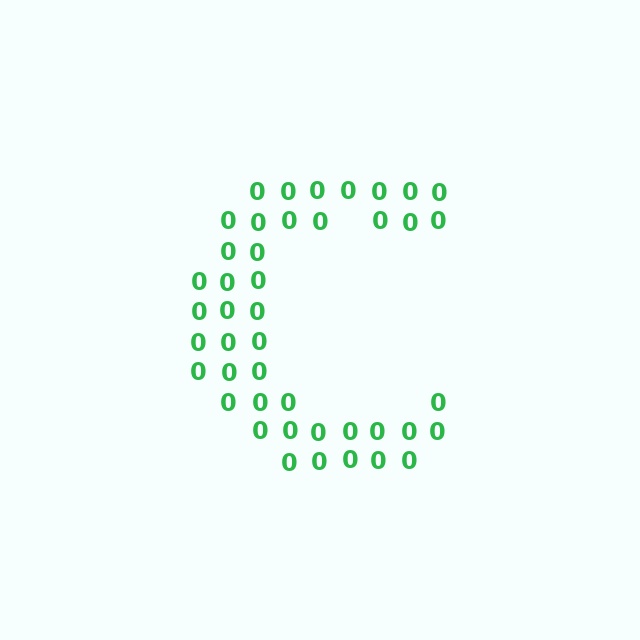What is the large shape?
The large shape is the letter C.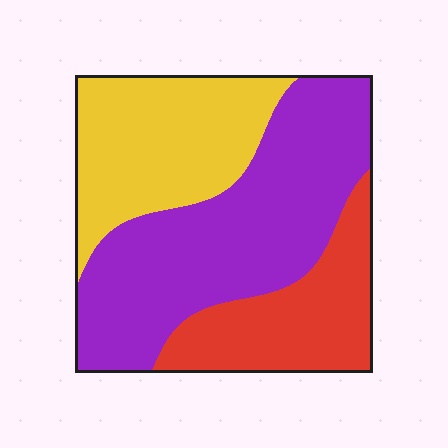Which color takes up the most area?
Purple, at roughly 45%.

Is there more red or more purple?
Purple.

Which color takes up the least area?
Red, at roughly 25%.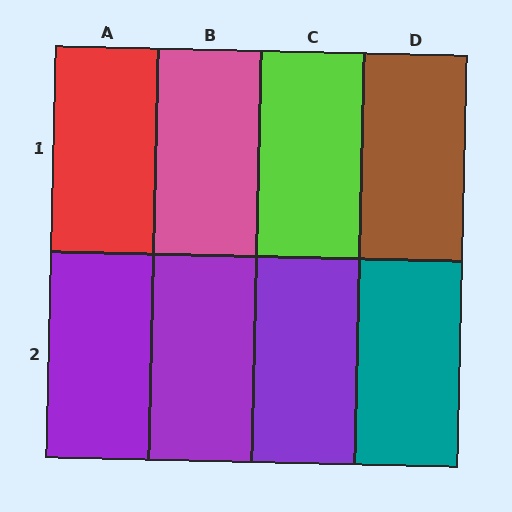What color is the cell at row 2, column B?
Purple.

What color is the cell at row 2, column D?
Teal.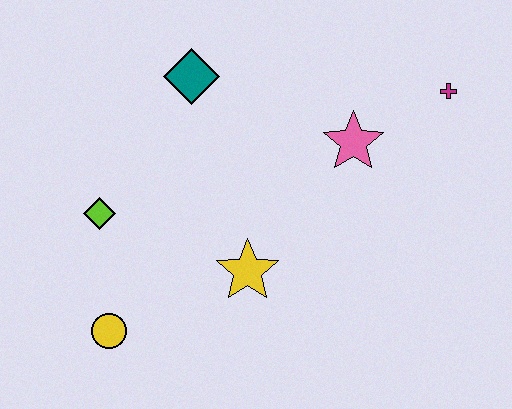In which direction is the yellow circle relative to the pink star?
The yellow circle is to the left of the pink star.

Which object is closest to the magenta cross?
The pink star is closest to the magenta cross.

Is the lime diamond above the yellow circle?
Yes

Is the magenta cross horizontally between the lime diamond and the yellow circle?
No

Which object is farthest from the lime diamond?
The magenta cross is farthest from the lime diamond.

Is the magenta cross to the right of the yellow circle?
Yes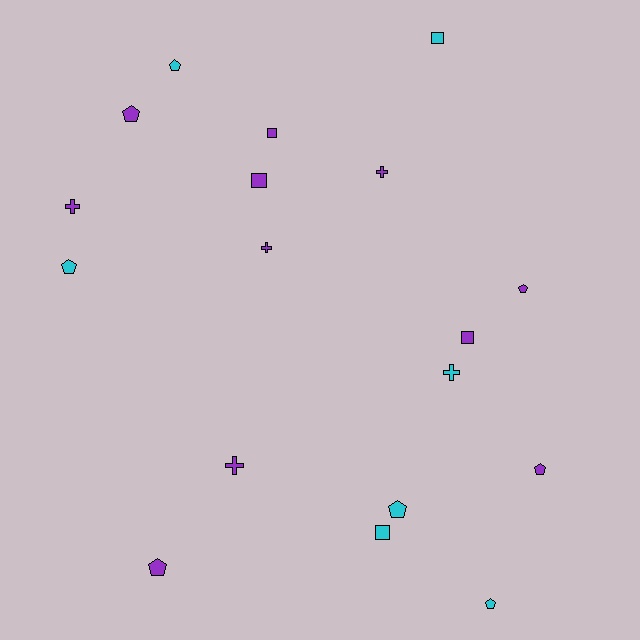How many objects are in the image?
There are 18 objects.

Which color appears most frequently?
Purple, with 11 objects.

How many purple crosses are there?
There are 4 purple crosses.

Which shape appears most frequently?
Pentagon, with 8 objects.